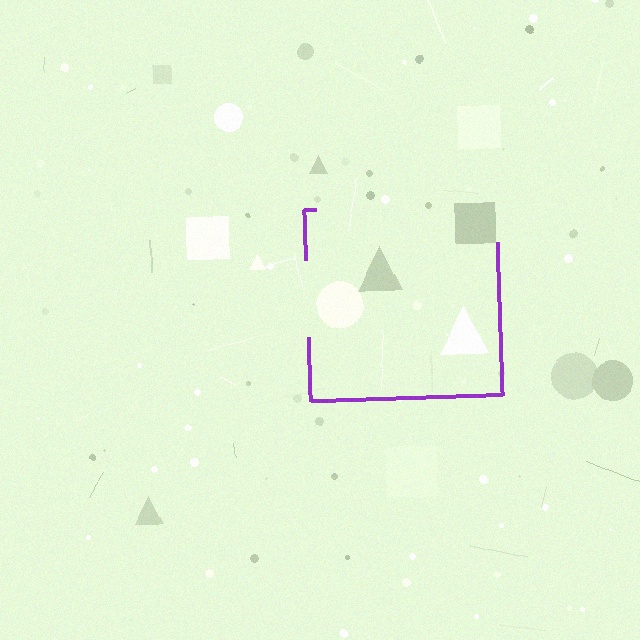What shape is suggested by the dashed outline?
The dashed outline suggests a square.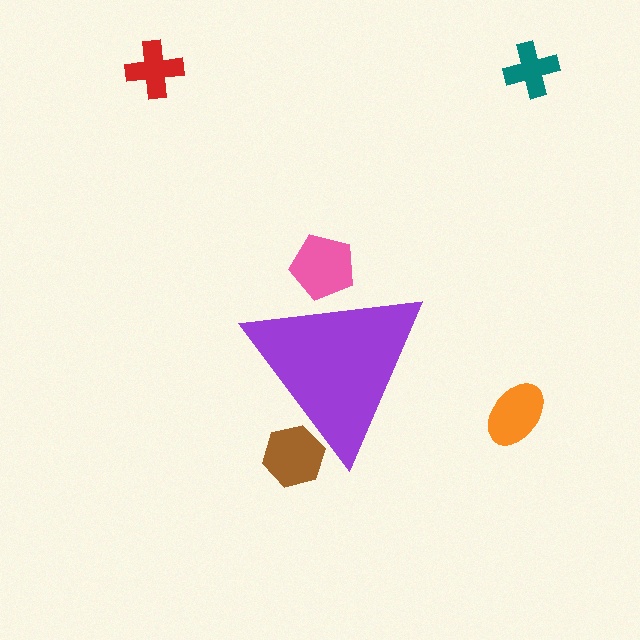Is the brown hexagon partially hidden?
Yes, the brown hexagon is partially hidden behind the purple triangle.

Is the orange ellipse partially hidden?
No, the orange ellipse is fully visible.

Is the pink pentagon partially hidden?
Yes, the pink pentagon is partially hidden behind the purple triangle.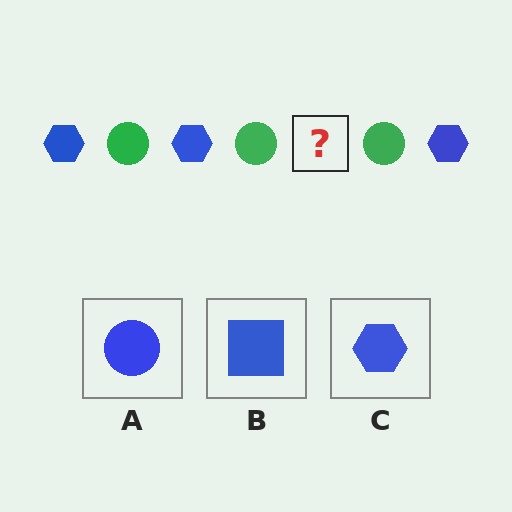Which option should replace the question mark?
Option C.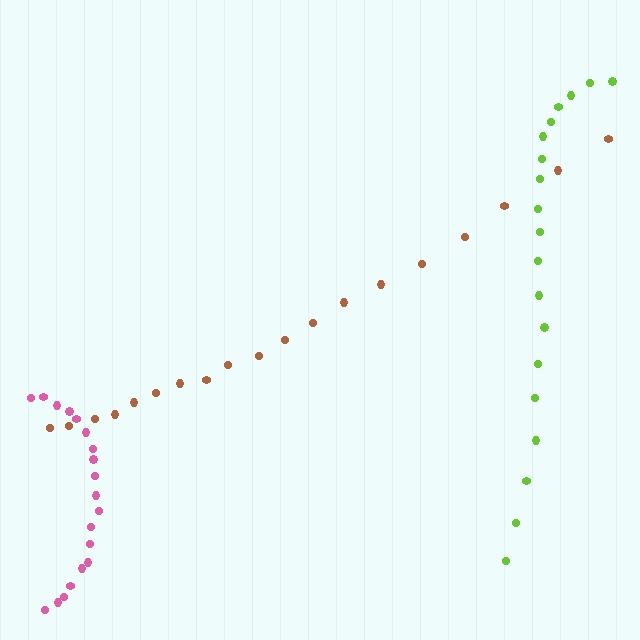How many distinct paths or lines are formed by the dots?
There are 3 distinct paths.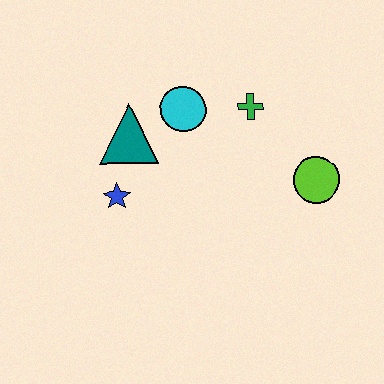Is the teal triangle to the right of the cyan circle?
No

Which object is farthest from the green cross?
The blue star is farthest from the green cross.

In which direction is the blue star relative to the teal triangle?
The blue star is below the teal triangle.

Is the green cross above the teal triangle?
Yes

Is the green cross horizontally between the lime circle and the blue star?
Yes